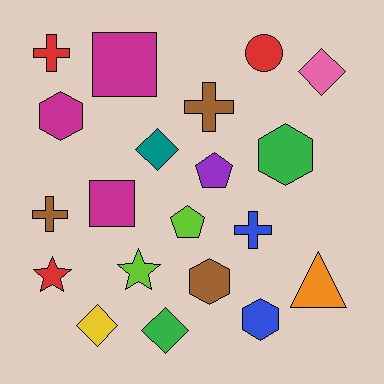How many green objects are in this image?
There are 2 green objects.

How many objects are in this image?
There are 20 objects.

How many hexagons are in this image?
There are 4 hexagons.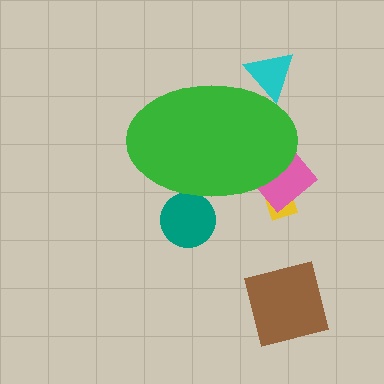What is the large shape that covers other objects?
A green ellipse.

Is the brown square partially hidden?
No, the brown square is fully visible.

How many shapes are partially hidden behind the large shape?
4 shapes are partially hidden.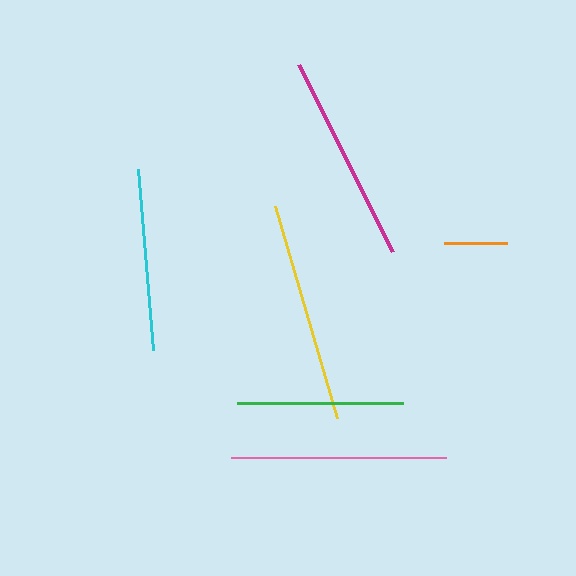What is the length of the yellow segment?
The yellow segment is approximately 221 pixels long.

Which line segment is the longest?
The yellow line is the longest at approximately 221 pixels.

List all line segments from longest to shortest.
From longest to shortest: yellow, pink, magenta, cyan, green, orange.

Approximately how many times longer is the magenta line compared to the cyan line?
The magenta line is approximately 1.2 times the length of the cyan line.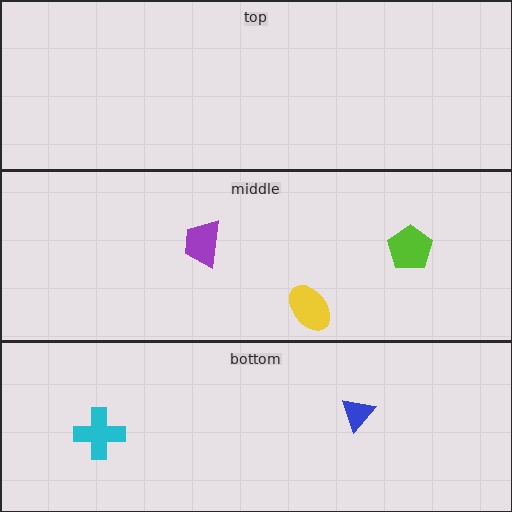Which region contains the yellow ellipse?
The middle region.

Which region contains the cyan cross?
The bottom region.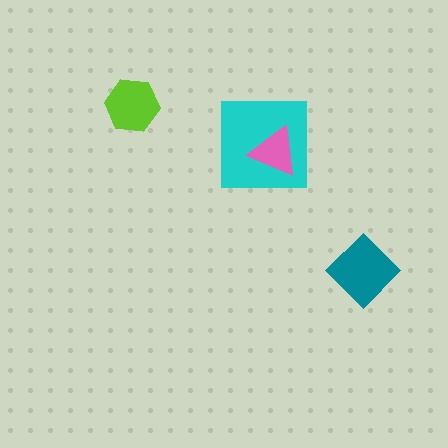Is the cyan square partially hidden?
Yes, it is partially covered by another shape.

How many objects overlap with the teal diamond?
0 objects overlap with the teal diamond.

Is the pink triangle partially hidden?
No, no other shape covers it.